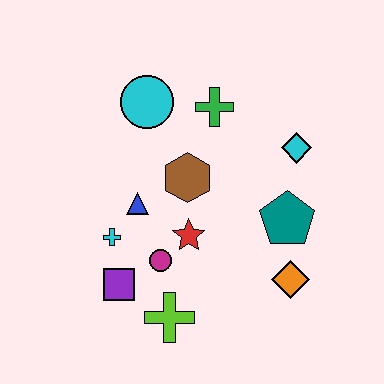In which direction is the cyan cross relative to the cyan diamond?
The cyan cross is to the left of the cyan diamond.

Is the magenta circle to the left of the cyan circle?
No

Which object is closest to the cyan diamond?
The teal pentagon is closest to the cyan diamond.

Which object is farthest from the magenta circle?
The cyan diamond is farthest from the magenta circle.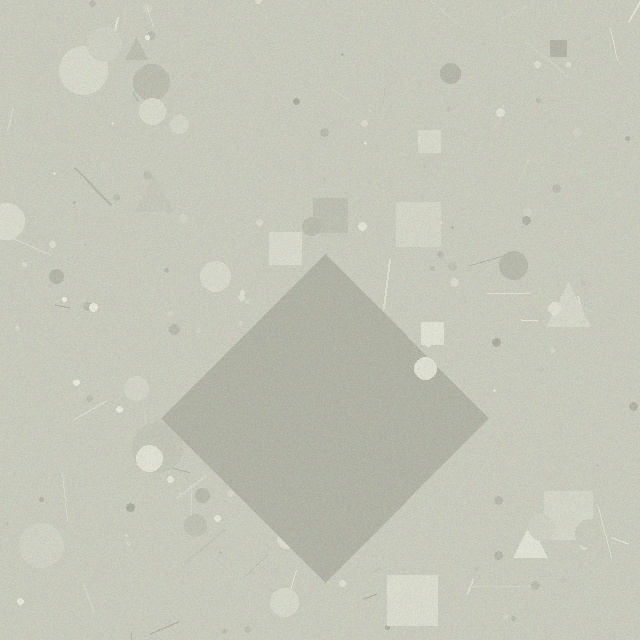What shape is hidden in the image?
A diamond is hidden in the image.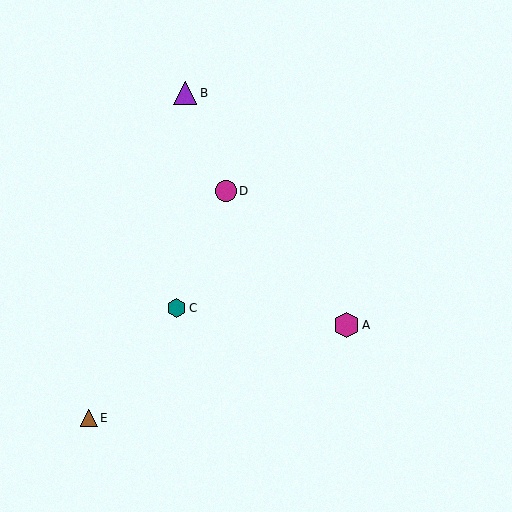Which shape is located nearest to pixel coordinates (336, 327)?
The magenta hexagon (labeled A) at (346, 325) is nearest to that location.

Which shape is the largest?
The magenta hexagon (labeled A) is the largest.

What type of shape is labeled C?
Shape C is a teal hexagon.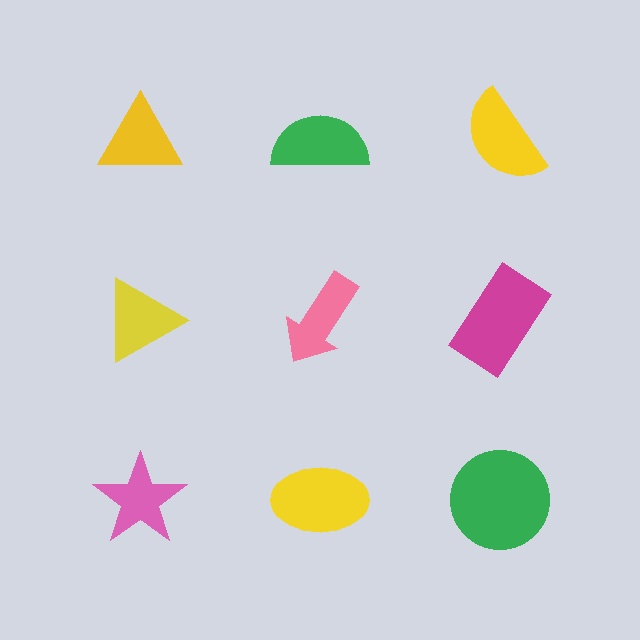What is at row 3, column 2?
A yellow ellipse.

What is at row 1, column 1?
A yellow triangle.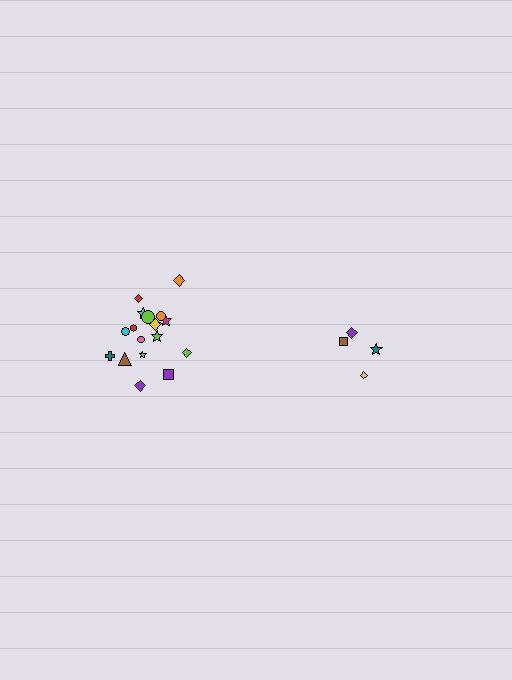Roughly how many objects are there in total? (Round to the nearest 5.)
Roughly 20 objects in total.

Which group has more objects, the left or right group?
The left group.